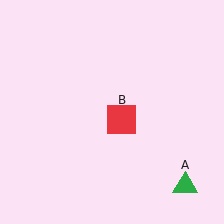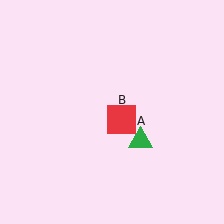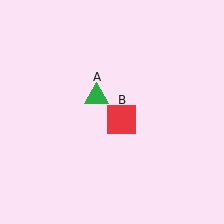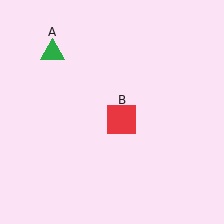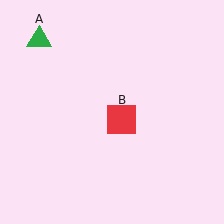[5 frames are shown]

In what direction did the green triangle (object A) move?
The green triangle (object A) moved up and to the left.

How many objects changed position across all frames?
1 object changed position: green triangle (object A).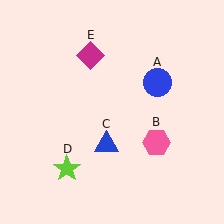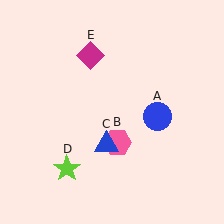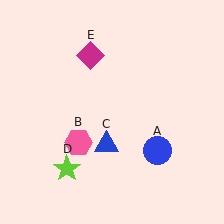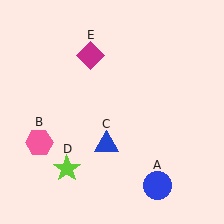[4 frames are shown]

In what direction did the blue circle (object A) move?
The blue circle (object A) moved down.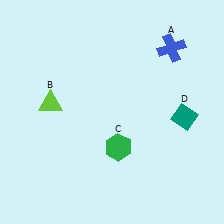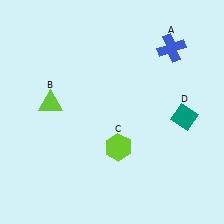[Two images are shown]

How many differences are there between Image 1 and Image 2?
There is 1 difference between the two images.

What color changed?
The hexagon (C) changed from green in Image 1 to lime in Image 2.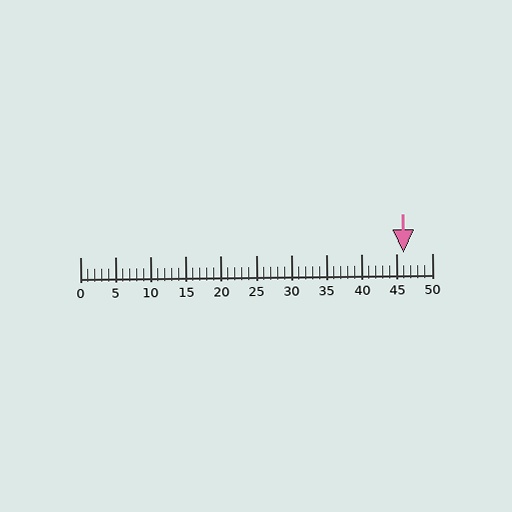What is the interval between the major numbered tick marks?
The major tick marks are spaced 5 units apart.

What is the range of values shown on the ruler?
The ruler shows values from 0 to 50.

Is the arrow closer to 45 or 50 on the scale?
The arrow is closer to 45.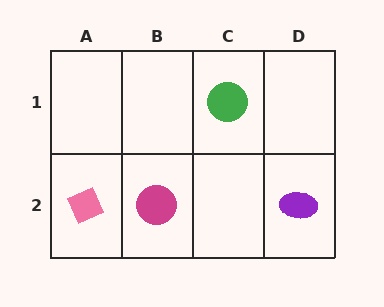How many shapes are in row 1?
1 shape.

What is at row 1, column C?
A green circle.